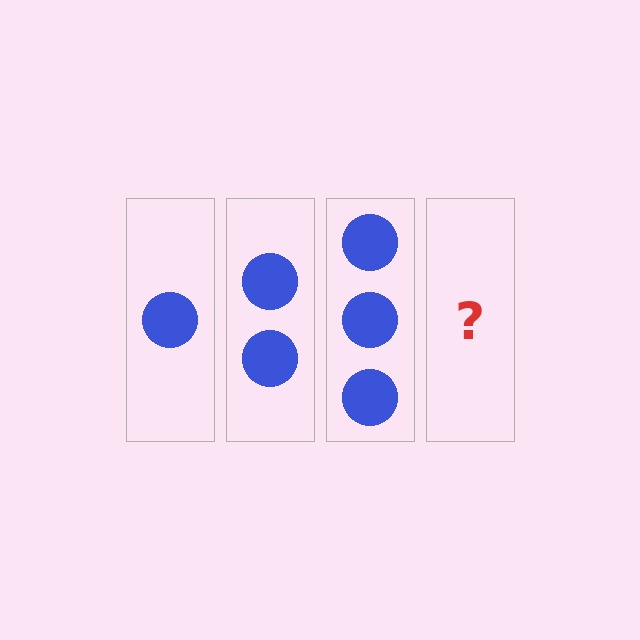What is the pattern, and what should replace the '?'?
The pattern is that each step adds one more circle. The '?' should be 4 circles.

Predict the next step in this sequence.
The next step is 4 circles.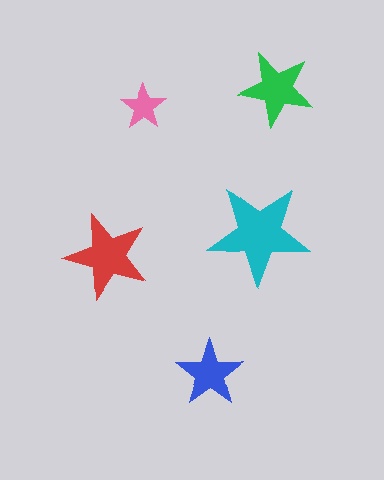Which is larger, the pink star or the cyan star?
The cyan one.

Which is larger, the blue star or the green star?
The green one.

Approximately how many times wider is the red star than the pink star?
About 2 times wider.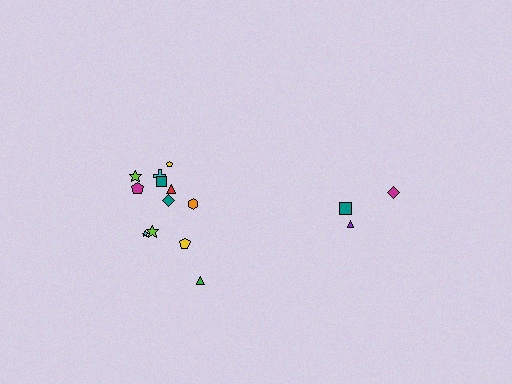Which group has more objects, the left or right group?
The left group.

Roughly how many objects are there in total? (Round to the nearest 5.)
Roughly 15 objects in total.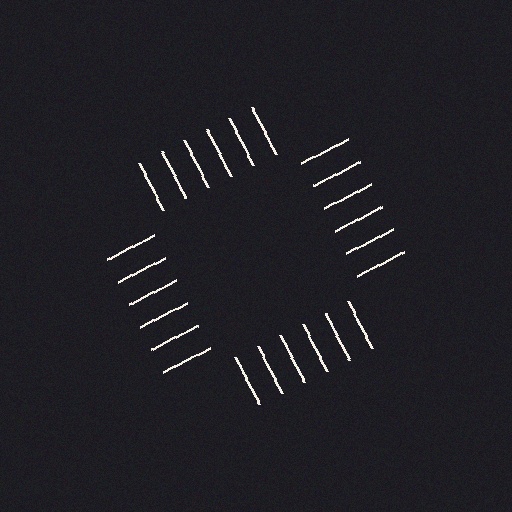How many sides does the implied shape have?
4 sides — the line-ends trace a square.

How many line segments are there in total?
24 — 6 along each of the 4 edges.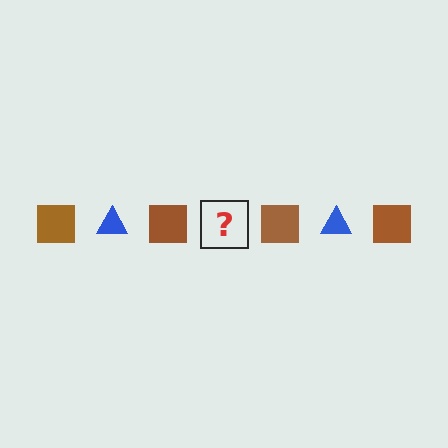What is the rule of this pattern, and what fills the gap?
The rule is that the pattern alternates between brown square and blue triangle. The gap should be filled with a blue triangle.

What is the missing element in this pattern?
The missing element is a blue triangle.